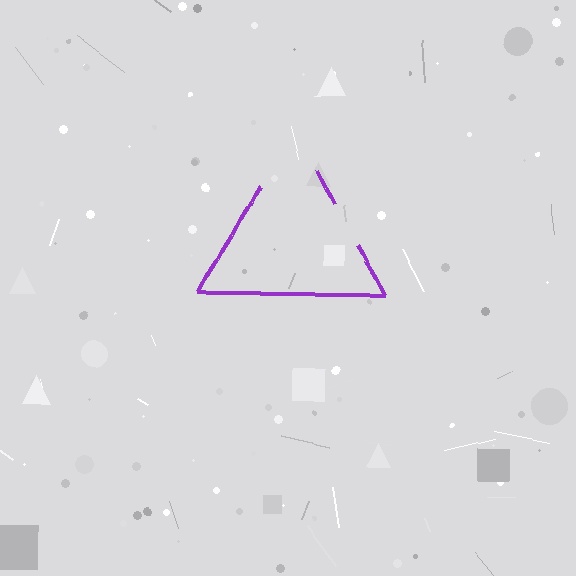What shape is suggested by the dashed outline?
The dashed outline suggests a triangle.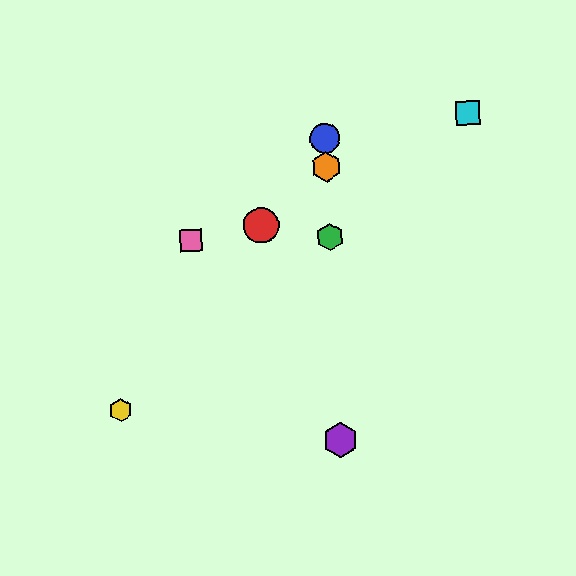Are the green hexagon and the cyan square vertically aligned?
No, the green hexagon is at x≈330 and the cyan square is at x≈468.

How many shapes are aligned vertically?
4 shapes (the blue circle, the green hexagon, the purple hexagon, the orange hexagon) are aligned vertically.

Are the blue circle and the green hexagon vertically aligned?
Yes, both are at x≈325.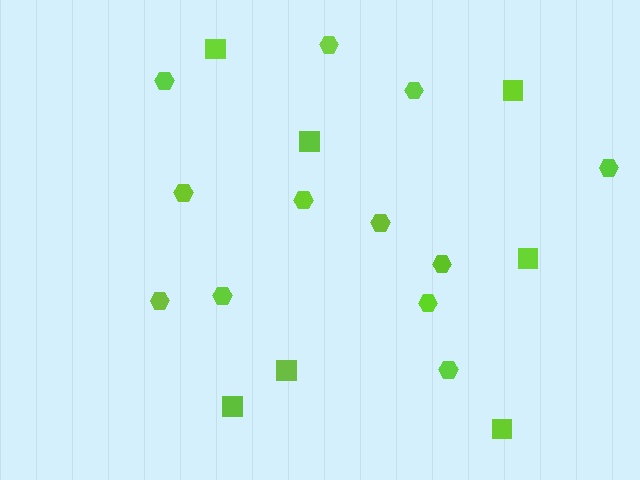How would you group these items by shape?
There are 2 groups: one group of squares (7) and one group of hexagons (12).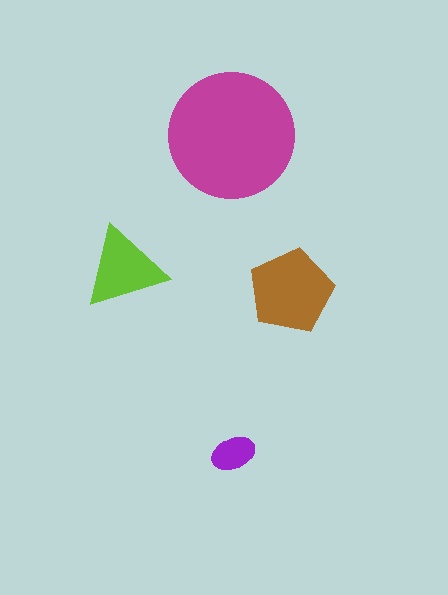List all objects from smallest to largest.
The purple ellipse, the lime triangle, the brown pentagon, the magenta circle.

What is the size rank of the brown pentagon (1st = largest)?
2nd.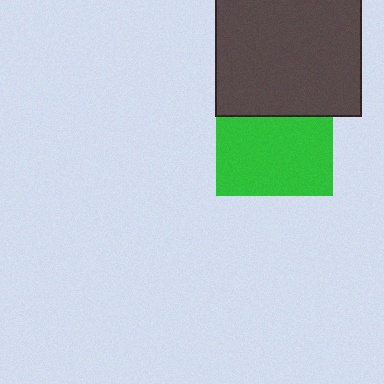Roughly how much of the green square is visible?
Most of it is visible (roughly 67%).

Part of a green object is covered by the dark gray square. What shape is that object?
It is a square.